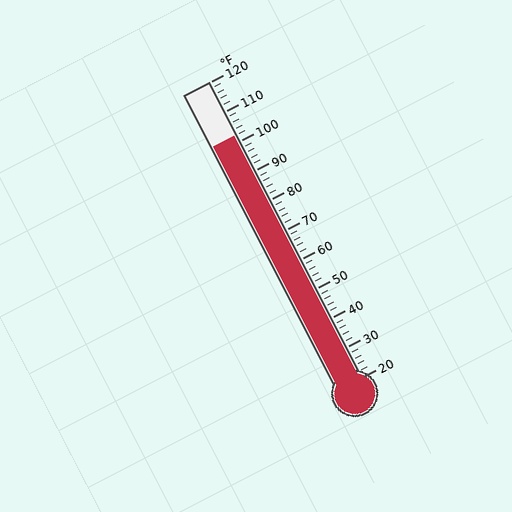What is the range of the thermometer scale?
The thermometer scale ranges from 20°F to 120°F.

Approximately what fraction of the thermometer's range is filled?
The thermometer is filled to approximately 80% of its range.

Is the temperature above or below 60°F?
The temperature is above 60°F.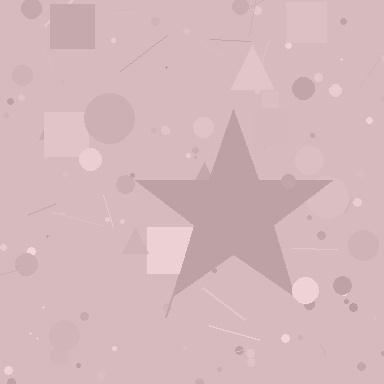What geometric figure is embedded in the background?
A star is embedded in the background.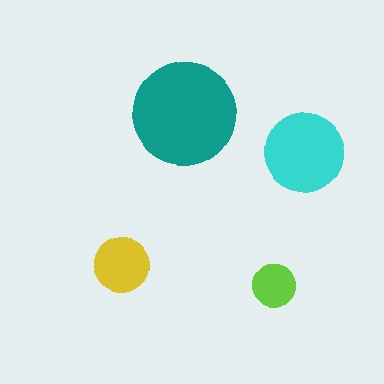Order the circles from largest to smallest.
the teal one, the cyan one, the yellow one, the lime one.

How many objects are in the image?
There are 4 objects in the image.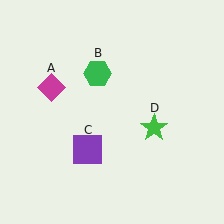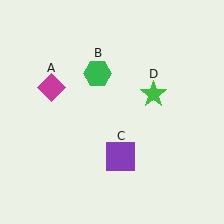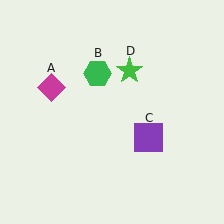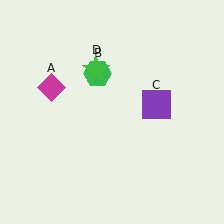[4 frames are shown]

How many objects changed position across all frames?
2 objects changed position: purple square (object C), green star (object D).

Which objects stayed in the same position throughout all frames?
Magenta diamond (object A) and green hexagon (object B) remained stationary.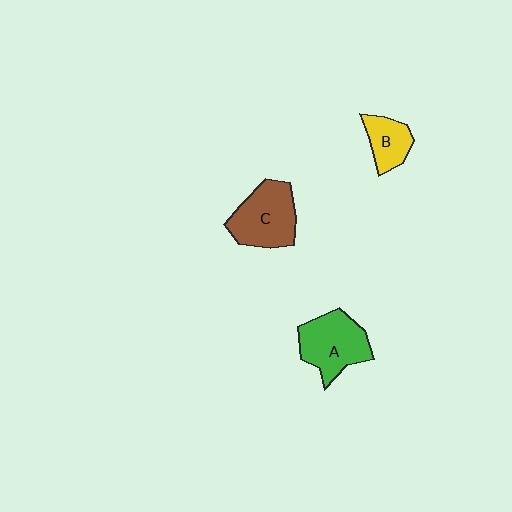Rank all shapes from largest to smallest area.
From largest to smallest: C (brown), A (green), B (yellow).